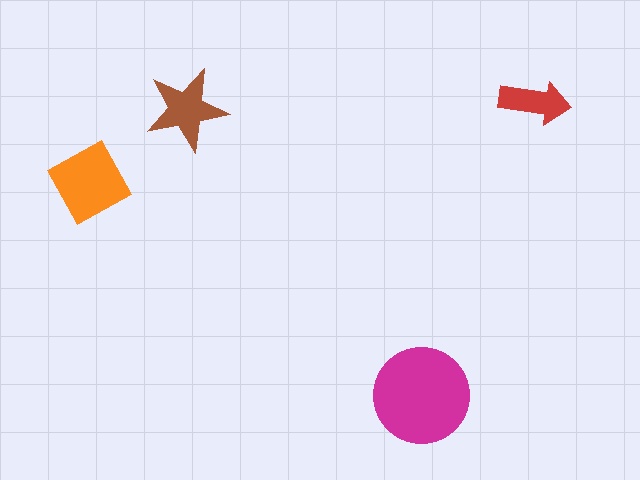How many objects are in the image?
There are 4 objects in the image.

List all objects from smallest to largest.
The red arrow, the brown star, the orange diamond, the magenta circle.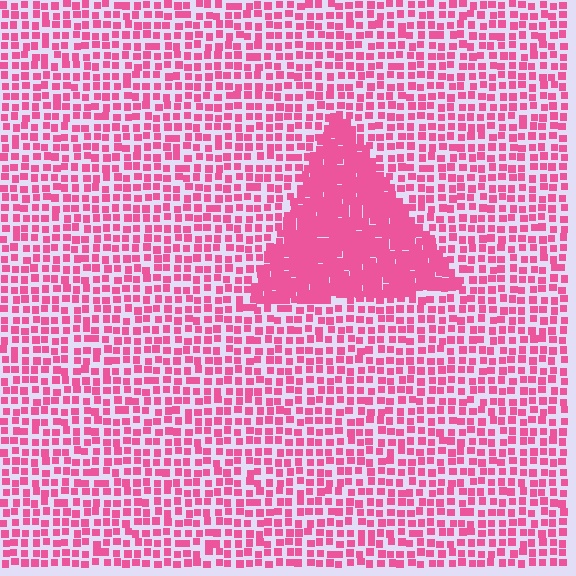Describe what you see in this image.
The image contains small pink elements arranged at two different densities. A triangle-shaped region is visible where the elements are more densely packed than the surrounding area.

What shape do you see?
I see a triangle.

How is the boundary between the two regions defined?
The boundary is defined by a change in element density (approximately 2.4x ratio). All elements are the same color, size, and shape.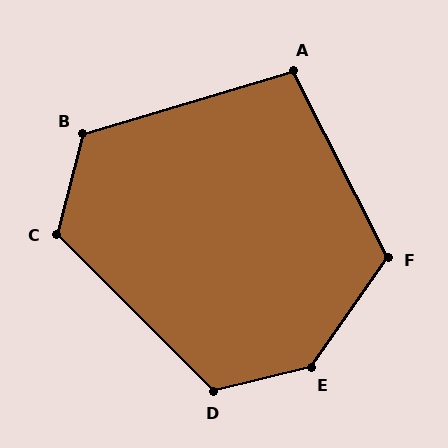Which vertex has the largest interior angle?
E, at approximately 139 degrees.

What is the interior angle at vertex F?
Approximately 118 degrees (obtuse).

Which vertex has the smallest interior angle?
A, at approximately 101 degrees.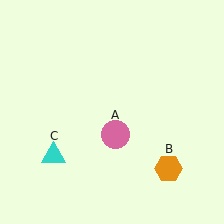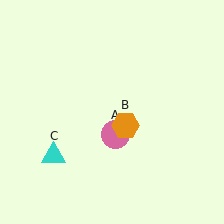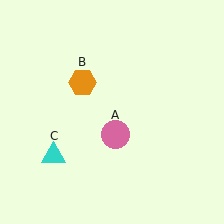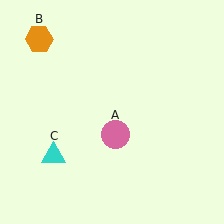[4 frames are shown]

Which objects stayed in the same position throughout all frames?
Pink circle (object A) and cyan triangle (object C) remained stationary.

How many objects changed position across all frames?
1 object changed position: orange hexagon (object B).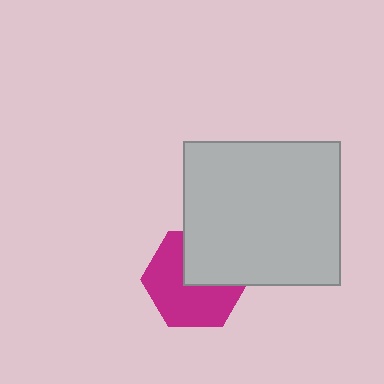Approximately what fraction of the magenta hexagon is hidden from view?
Roughly 37% of the magenta hexagon is hidden behind the light gray rectangle.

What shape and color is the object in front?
The object in front is a light gray rectangle.